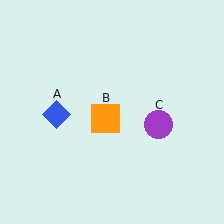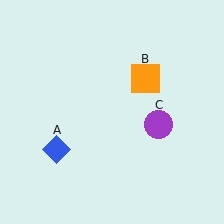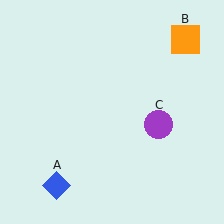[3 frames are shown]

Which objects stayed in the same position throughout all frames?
Purple circle (object C) remained stationary.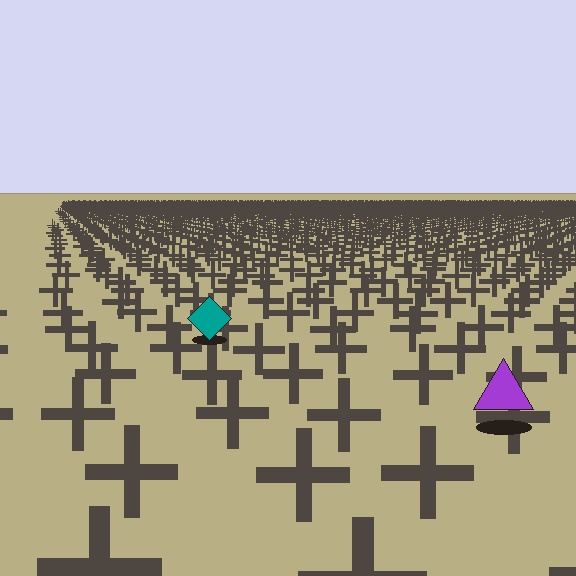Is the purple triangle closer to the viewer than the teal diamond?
Yes. The purple triangle is closer — you can tell from the texture gradient: the ground texture is coarser near it.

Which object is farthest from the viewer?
The teal diamond is farthest from the viewer. It appears smaller and the ground texture around it is denser.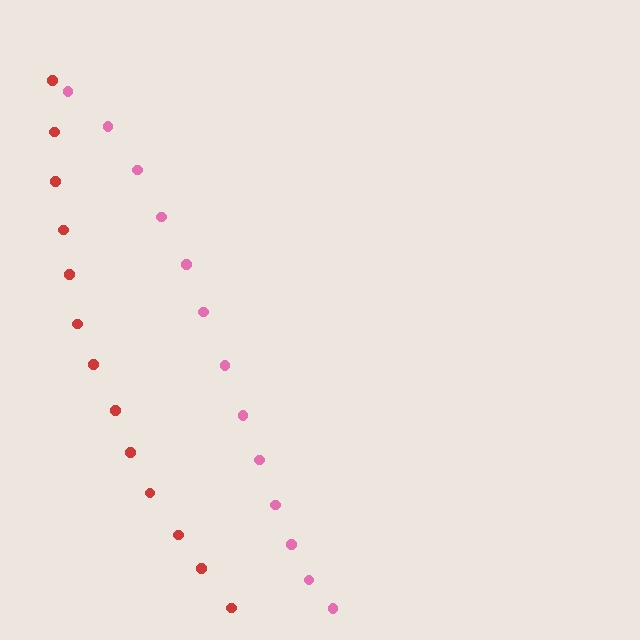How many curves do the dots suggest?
There are 2 distinct paths.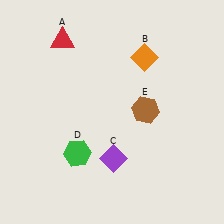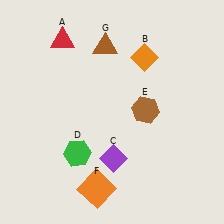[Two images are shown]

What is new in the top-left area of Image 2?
A brown triangle (G) was added in the top-left area of Image 2.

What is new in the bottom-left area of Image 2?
An orange square (F) was added in the bottom-left area of Image 2.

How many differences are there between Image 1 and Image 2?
There are 2 differences between the two images.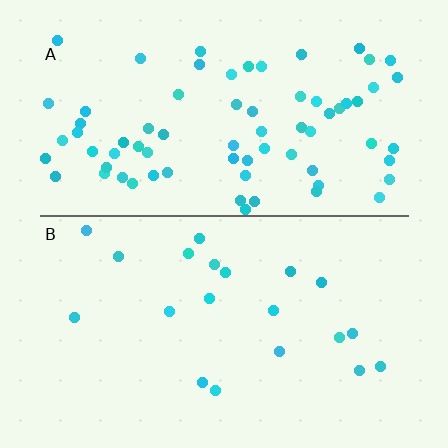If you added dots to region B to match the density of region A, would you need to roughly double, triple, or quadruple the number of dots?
Approximately quadruple.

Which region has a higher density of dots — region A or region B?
A (the top).